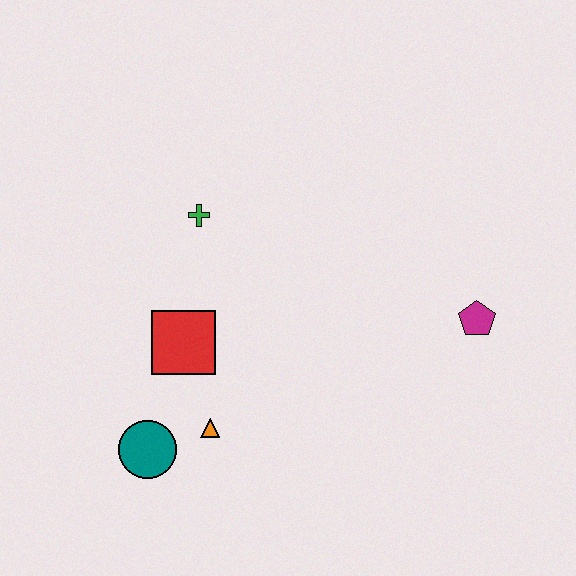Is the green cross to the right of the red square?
Yes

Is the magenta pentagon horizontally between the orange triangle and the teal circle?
No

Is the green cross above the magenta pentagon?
Yes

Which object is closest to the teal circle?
The orange triangle is closest to the teal circle.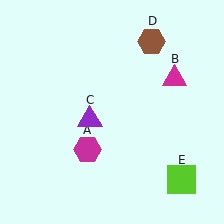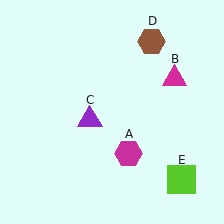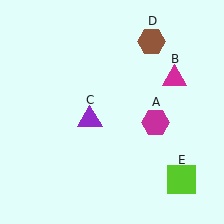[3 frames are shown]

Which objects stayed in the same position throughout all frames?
Magenta triangle (object B) and purple triangle (object C) and brown hexagon (object D) and lime square (object E) remained stationary.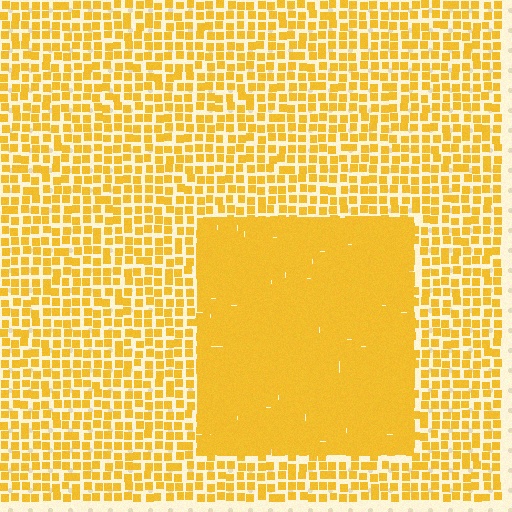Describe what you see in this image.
The image contains small yellow elements arranged at two different densities. A rectangle-shaped region is visible where the elements are more densely packed than the surrounding area.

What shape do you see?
I see a rectangle.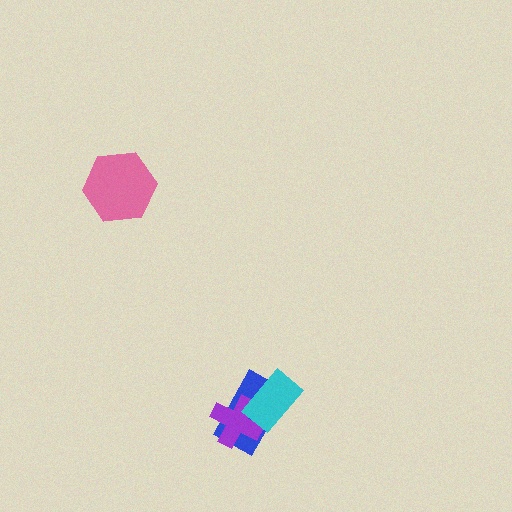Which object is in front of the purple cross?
The cyan rectangle is in front of the purple cross.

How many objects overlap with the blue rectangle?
2 objects overlap with the blue rectangle.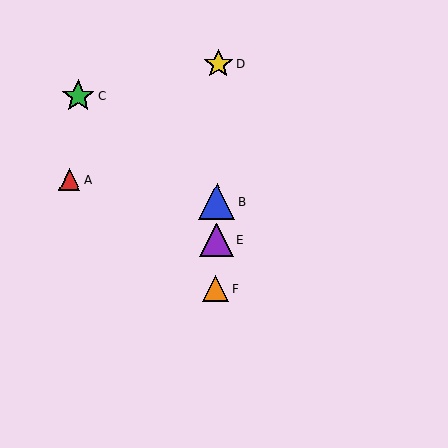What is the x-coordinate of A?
Object A is at x≈70.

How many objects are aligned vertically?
4 objects (B, D, E, F) are aligned vertically.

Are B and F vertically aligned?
Yes, both are at x≈217.